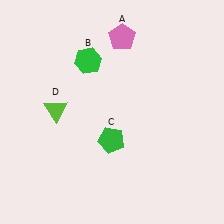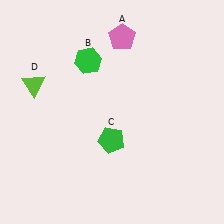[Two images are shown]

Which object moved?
The lime triangle (D) moved up.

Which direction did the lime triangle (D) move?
The lime triangle (D) moved up.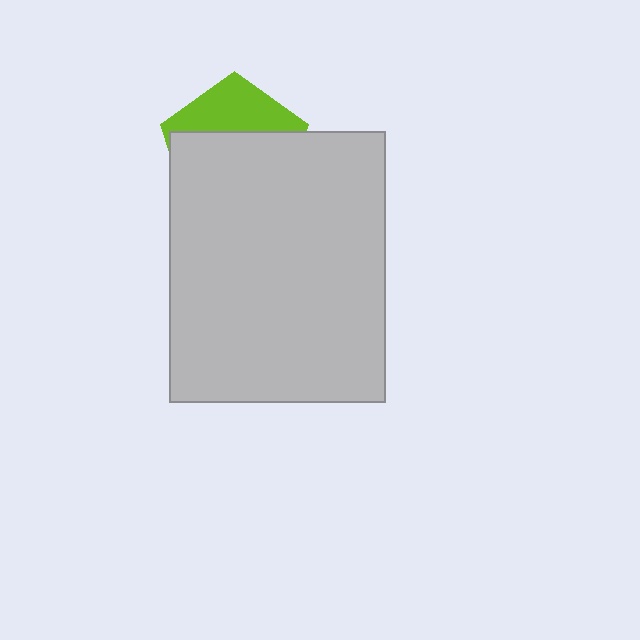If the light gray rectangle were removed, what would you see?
You would see the complete lime pentagon.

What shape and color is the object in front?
The object in front is a light gray rectangle.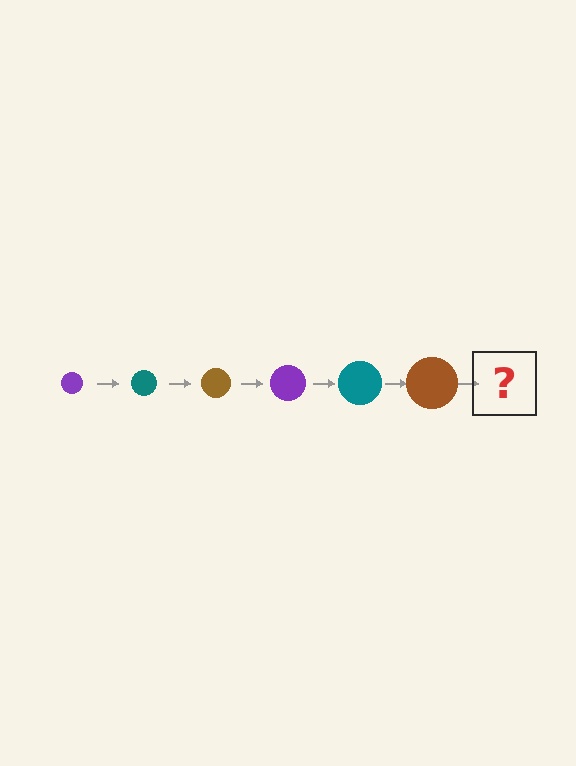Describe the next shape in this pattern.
It should be a purple circle, larger than the previous one.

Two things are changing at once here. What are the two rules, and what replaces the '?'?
The two rules are that the circle grows larger each step and the color cycles through purple, teal, and brown. The '?' should be a purple circle, larger than the previous one.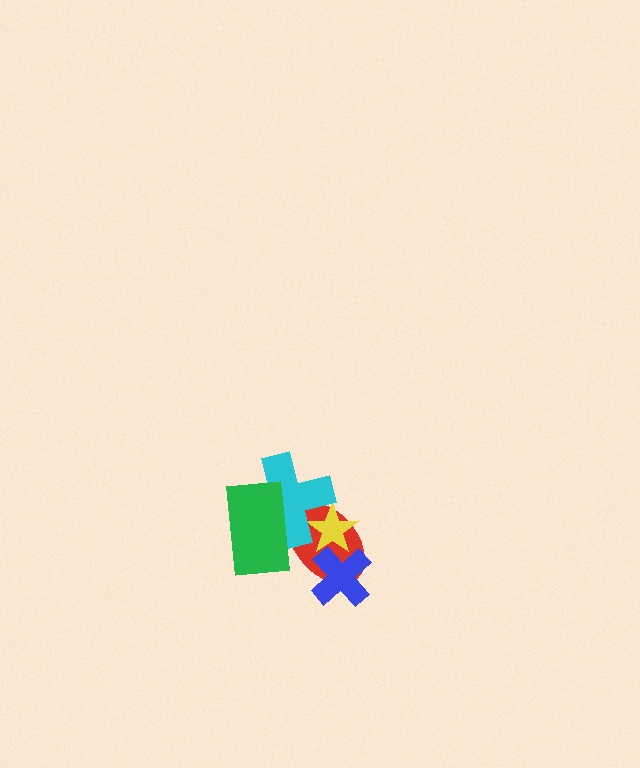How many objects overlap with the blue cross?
2 objects overlap with the blue cross.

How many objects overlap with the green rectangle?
2 objects overlap with the green rectangle.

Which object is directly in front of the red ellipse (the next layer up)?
The yellow star is directly in front of the red ellipse.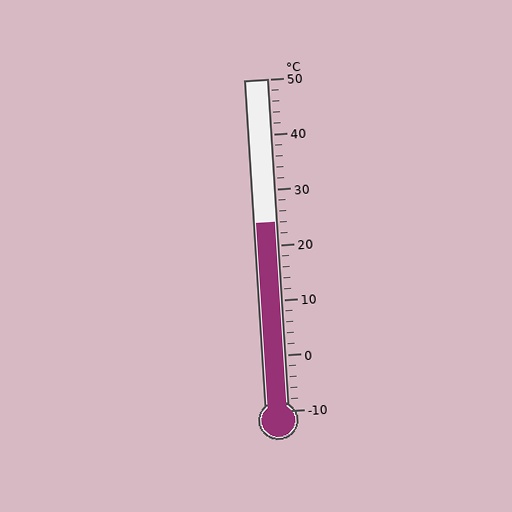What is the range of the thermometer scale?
The thermometer scale ranges from -10°C to 50°C.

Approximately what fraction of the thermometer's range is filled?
The thermometer is filled to approximately 55% of its range.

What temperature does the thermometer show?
The thermometer shows approximately 24°C.